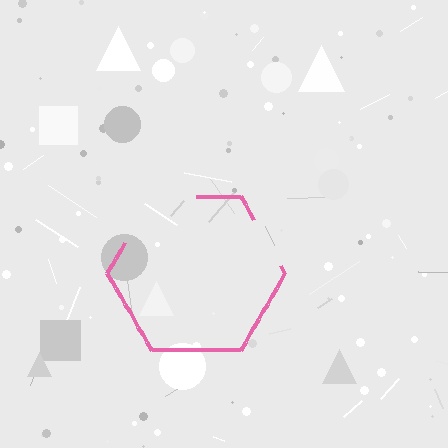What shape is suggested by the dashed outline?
The dashed outline suggests a hexagon.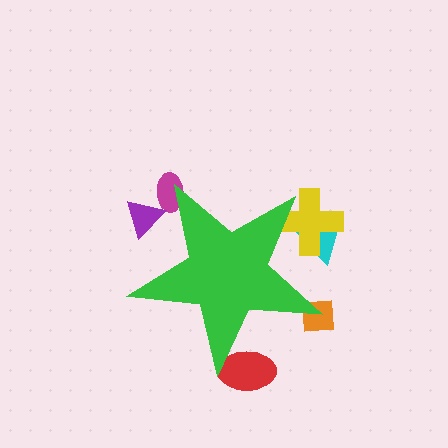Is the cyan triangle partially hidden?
Yes, the cyan triangle is partially hidden behind the green star.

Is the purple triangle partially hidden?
Yes, the purple triangle is partially hidden behind the green star.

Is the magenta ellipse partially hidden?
Yes, the magenta ellipse is partially hidden behind the green star.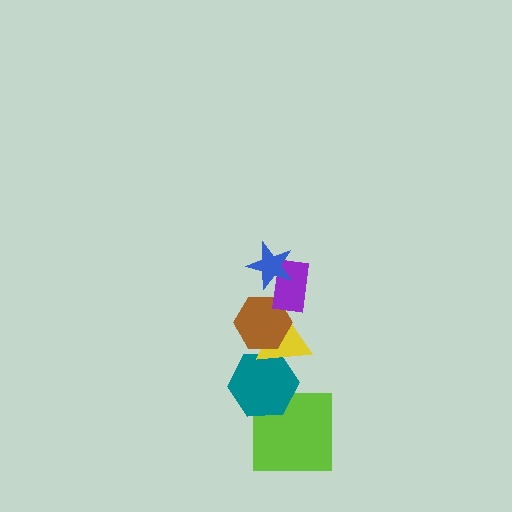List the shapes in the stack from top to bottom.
From top to bottom: the blue star, the purple rectangle, the brown hexagon, the yellow triangle, the teal hexagon, the lime square.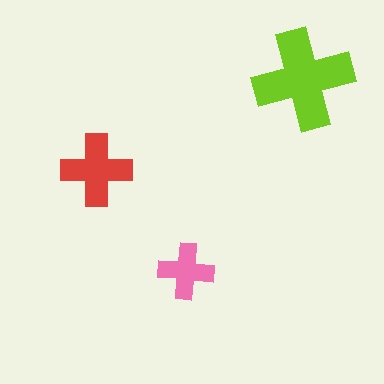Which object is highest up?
The lime cross is topmost.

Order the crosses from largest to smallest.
the lime one, the red one, the pink one.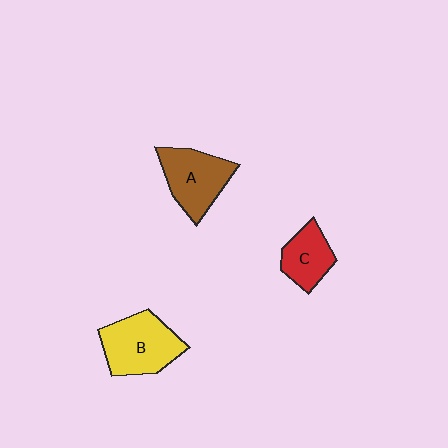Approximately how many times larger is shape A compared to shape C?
Approximately 1.4 times.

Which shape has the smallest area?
Shape C (red).